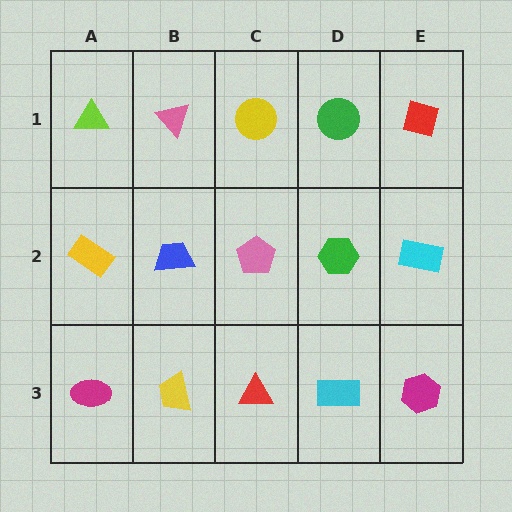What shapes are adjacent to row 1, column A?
A yellow rectangle (row 2, column A), a pink triangle (row 1, column B).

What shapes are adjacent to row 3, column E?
A cyan rectangle (row 2, column E), a cyan rectangle (row 3, column D).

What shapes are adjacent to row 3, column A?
A yellow rectangle (row 2, column A), a yellow trapezoid (row 3, column B).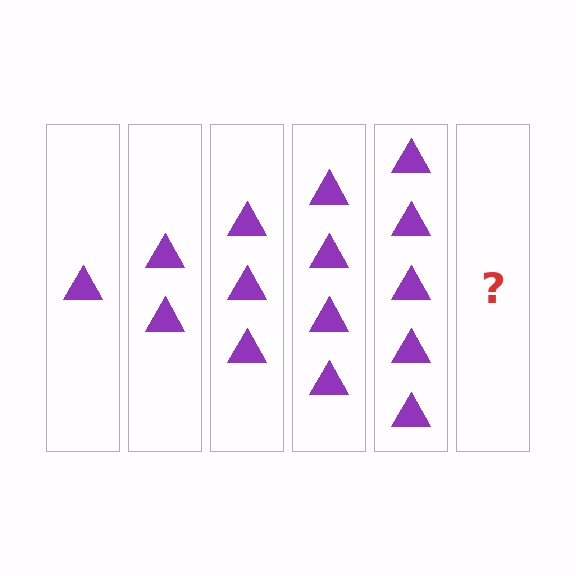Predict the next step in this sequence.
The next step is 6 triangles.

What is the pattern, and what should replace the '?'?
The pattern is that each step adds one more triangle. The '?' should be 6 triangles.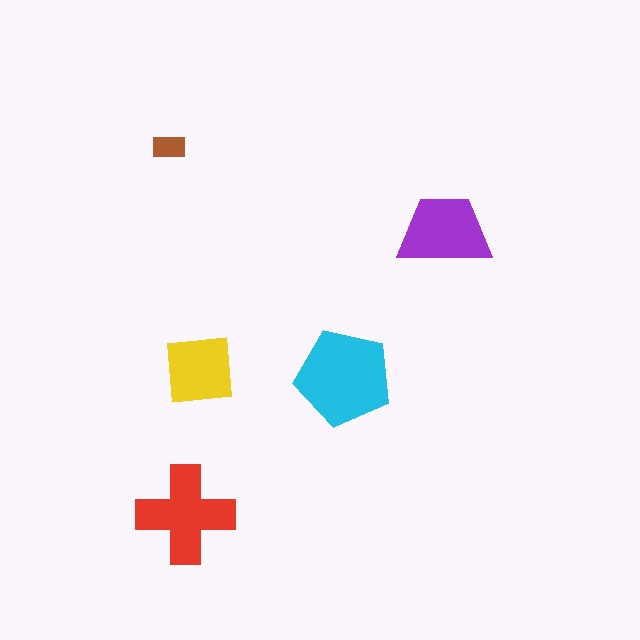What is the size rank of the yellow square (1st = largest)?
4th.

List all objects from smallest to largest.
The brown rectangle, the yellow square, the purple trapezoid, the red cross, the cyan pentagon.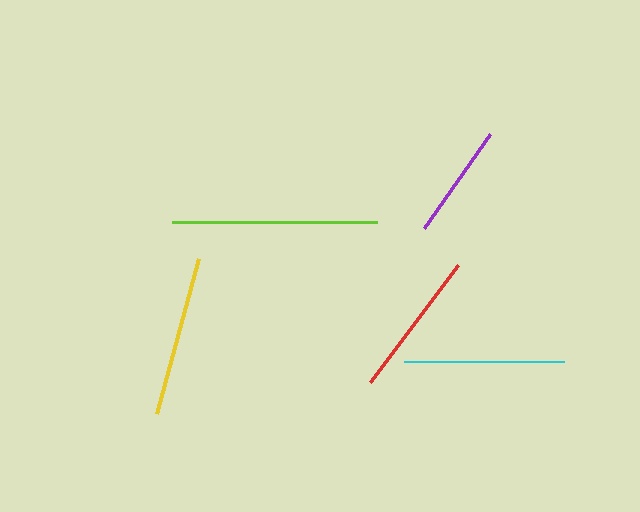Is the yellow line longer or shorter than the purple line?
The yellow line is longer than the purple line.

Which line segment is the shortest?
The purple line is the shortest at approximately 115 pixels.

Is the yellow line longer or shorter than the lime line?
The lime line is longer than the yellow line.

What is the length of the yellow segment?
The yellow segment is approximately 161 pixels long.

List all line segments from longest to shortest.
From longest to shortest: lime, yellow, cyan, red, purple.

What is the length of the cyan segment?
The cyan segment is approximately 161 pixels long.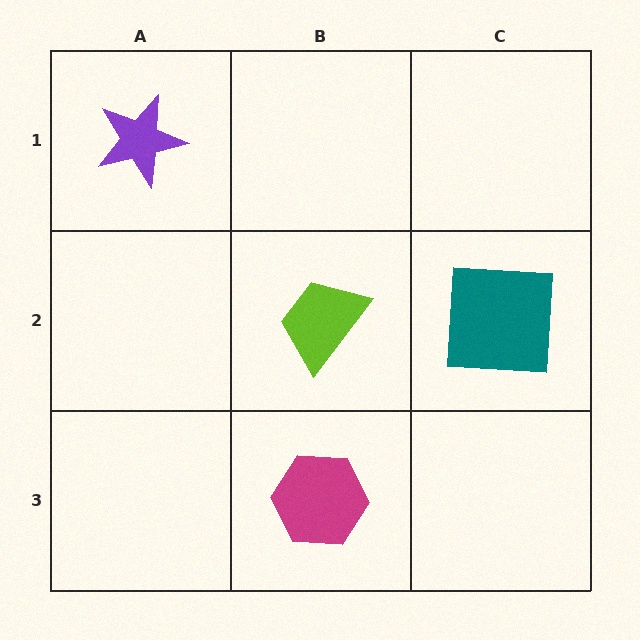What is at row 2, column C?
A teal square.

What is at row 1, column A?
A purple star.